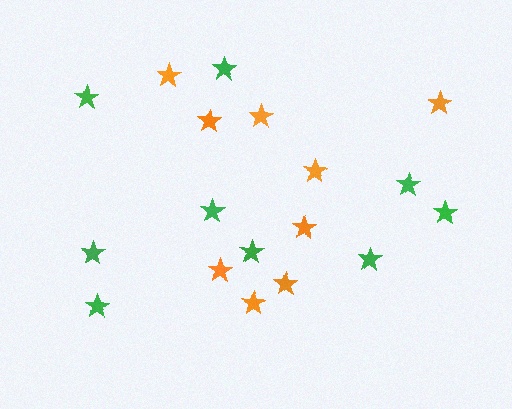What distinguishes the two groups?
There are 2 groups: one group of green stars (9) and one group of orange stars (9).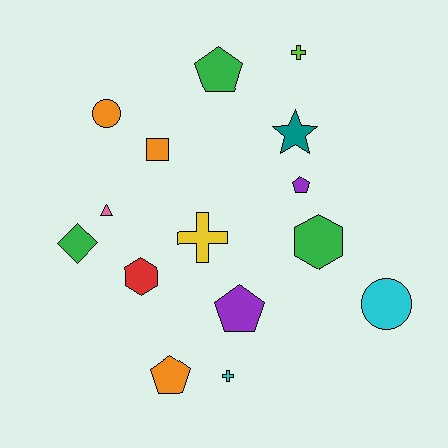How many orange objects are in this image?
There are 3 orange objects.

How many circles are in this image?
There are 2 circles.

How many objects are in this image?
There are 15 objects.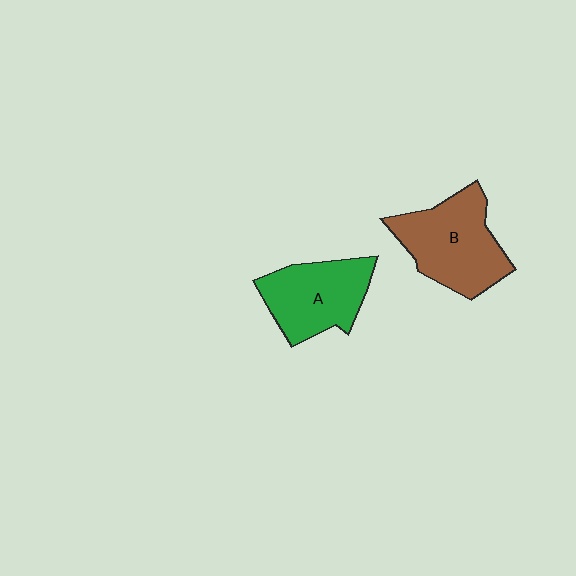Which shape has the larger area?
Shape B (brown).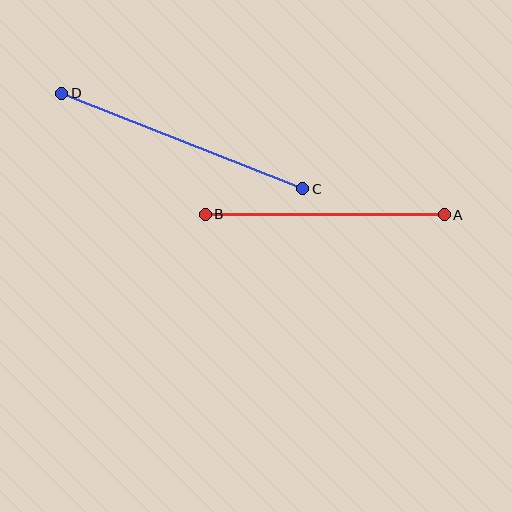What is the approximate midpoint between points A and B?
The midpoint is at approximately (325, 215) pixels.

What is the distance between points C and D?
The distance is approximately 259 pixels.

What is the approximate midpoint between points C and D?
The midpoint is at approximately (182, 141) pixels.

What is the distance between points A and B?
The distance is approximately 239 pixels.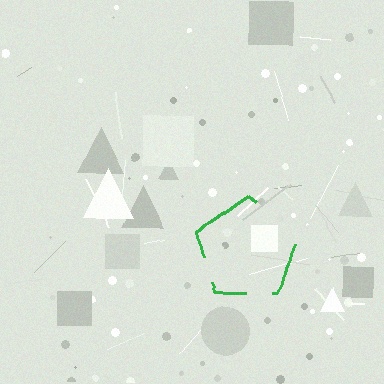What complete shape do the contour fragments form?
The contour fragments form a pentagon.